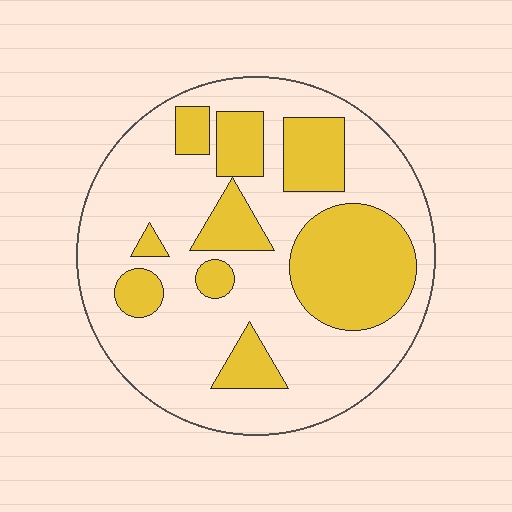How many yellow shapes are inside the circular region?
9.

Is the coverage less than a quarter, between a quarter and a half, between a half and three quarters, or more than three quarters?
Between a quarter and a half.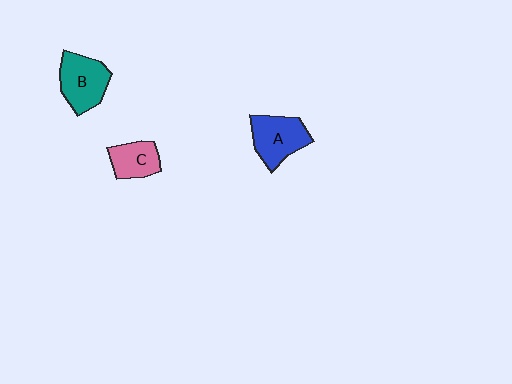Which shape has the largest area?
Shape A (blue).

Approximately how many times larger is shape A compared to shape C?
Approximately 1.4 times.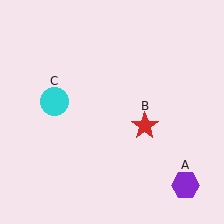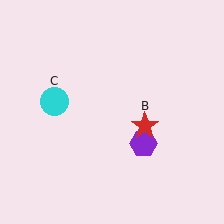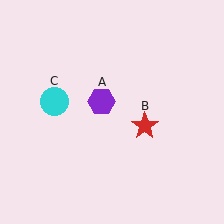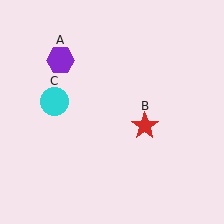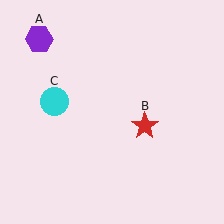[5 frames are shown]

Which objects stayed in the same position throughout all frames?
Red star (object B) and cyan circle (object C) remained stationary.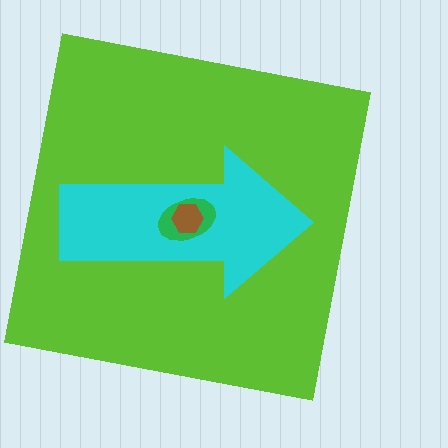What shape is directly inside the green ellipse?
The brown hexagon.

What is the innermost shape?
The brown hexagon.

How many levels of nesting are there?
4.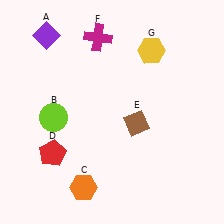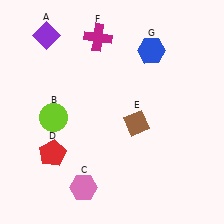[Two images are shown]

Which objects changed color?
C changed from orange to pink. G changed from yellow to blue.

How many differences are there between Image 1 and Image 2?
There are 2 differences between the two images.